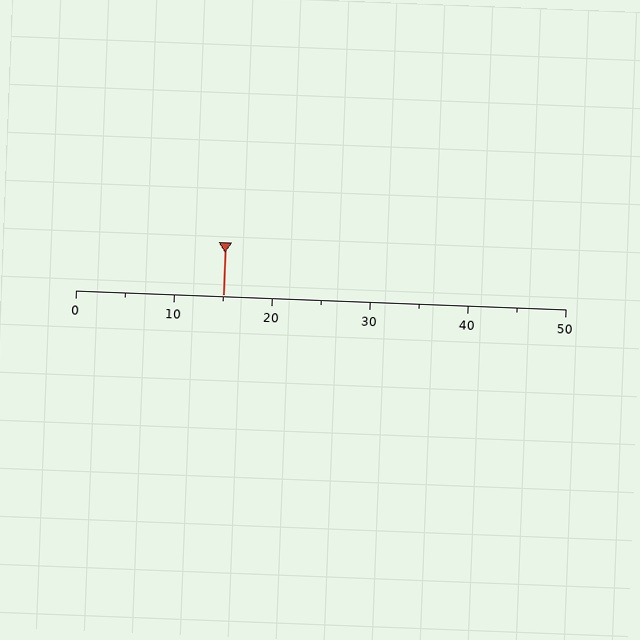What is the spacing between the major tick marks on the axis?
The major ticks are spaced 10 apart.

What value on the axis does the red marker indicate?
The marker indicates approximately 15.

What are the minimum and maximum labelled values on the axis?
The axis runs from 0 to 50.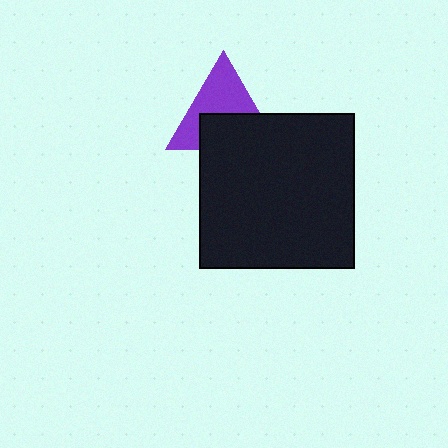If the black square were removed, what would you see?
You would see the complete purple triangle.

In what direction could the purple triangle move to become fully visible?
The purple triangle could move up. That would shift it out from behind the black square entirely.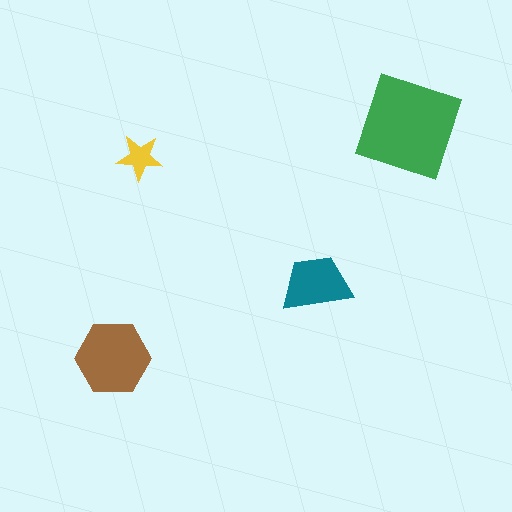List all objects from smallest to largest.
The yellow star, the teal trapezoid, the brown hexagon, the green diamond.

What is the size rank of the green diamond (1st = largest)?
1st.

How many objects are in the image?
There are 4 objects in the image.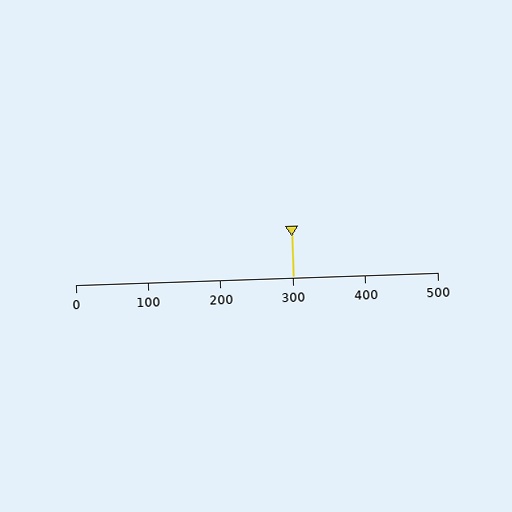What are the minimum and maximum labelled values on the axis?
The axis runs from 0 to 500.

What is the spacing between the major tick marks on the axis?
The major ticks are spaced 100 apart.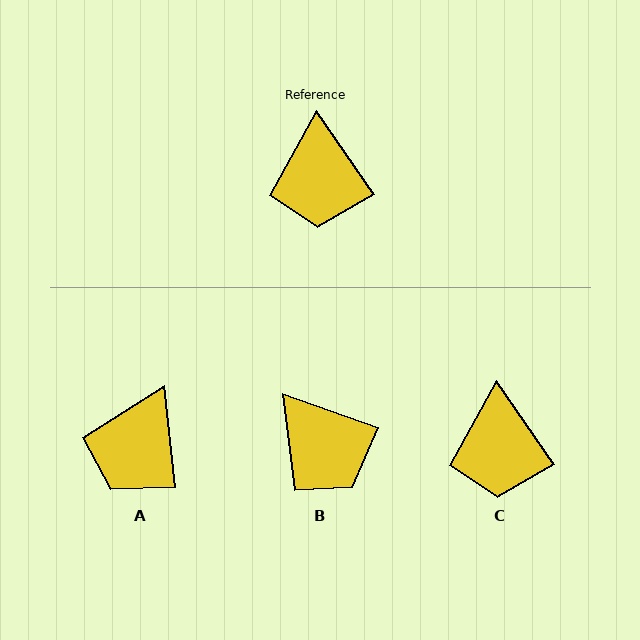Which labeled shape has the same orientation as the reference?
C.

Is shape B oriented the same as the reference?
No, it is off by about 36 degrees.